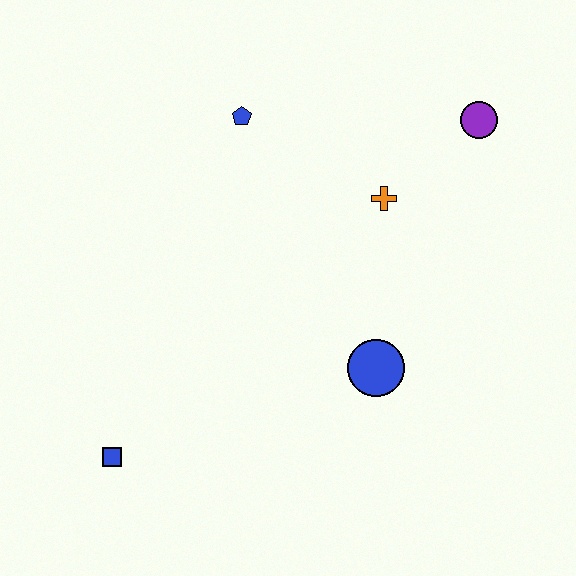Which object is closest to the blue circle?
The orange cross is closest to the blue circle.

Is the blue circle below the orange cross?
Yes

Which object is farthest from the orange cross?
The blue square is farthest from the orange cross.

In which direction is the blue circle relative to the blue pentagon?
The blue circle is below the blue pentagon.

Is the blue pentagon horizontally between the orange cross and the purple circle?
No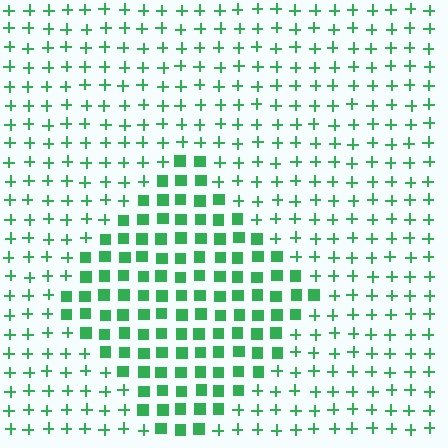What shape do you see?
I see a diamond.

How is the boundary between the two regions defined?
The boundary is defined by a change in element shape: squares inside vs. plus signs outside. All elements share the same color and spacing.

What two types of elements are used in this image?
The image uses squares inside the diamond region and plus signs outside it.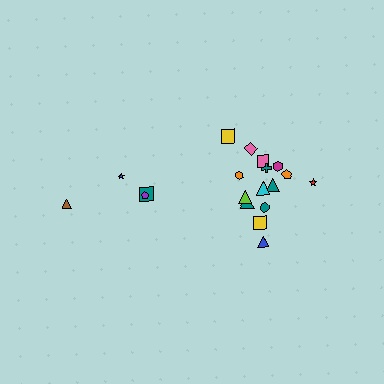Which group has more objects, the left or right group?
The right group.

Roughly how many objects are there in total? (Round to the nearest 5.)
Roughly 20 objects in total.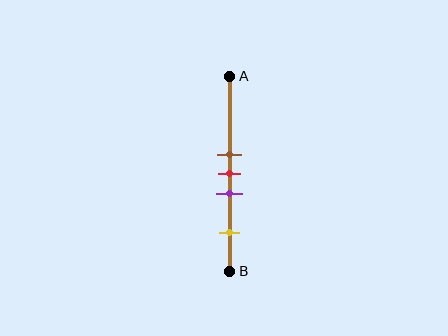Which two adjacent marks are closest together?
The brown and red marks are the closest adjacent pair.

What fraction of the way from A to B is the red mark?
The red mark is approximately 50% (0.5) of the way from A to B.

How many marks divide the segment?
There are 4 marks dividing the segment.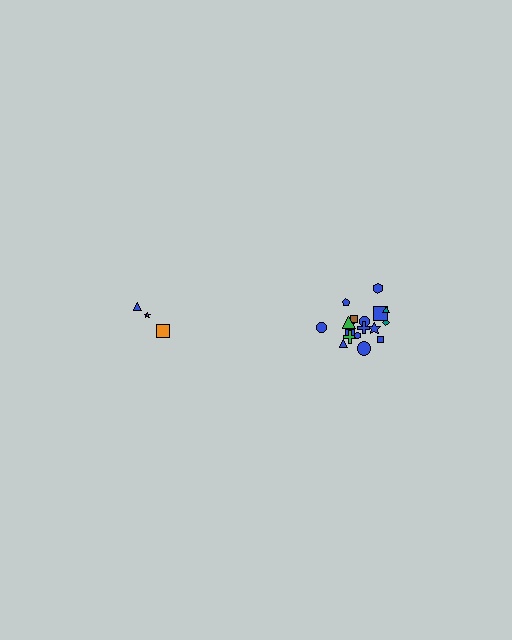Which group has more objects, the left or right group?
The right group.